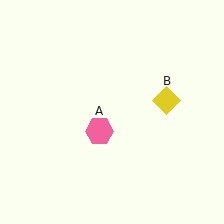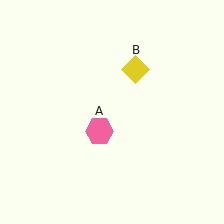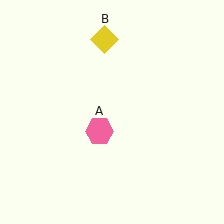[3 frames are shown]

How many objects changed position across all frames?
1 object changed position: yellow diamond (object B).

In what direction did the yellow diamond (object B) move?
The yellow diamond (object B) moved up and to the left.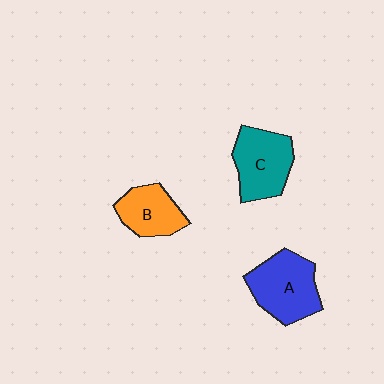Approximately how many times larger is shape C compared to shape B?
Approximately 1.3 times.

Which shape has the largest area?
Shape A (blue).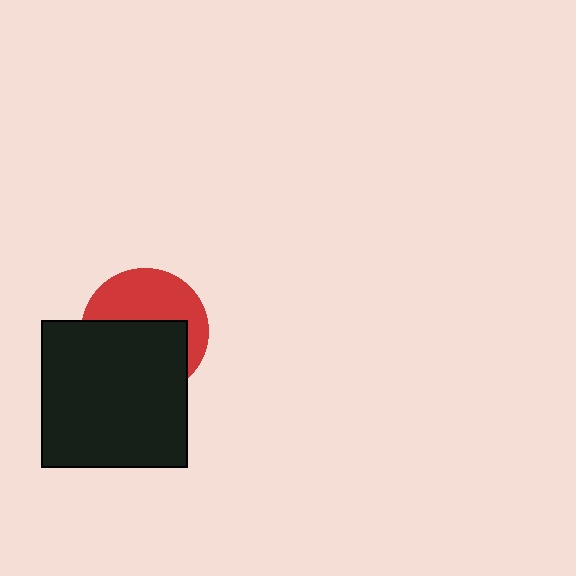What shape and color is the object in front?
The object in front is a black square.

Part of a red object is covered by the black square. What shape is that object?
It is a circle.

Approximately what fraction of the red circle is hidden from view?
Roughly 54% of the red circle is hidden behind the black square.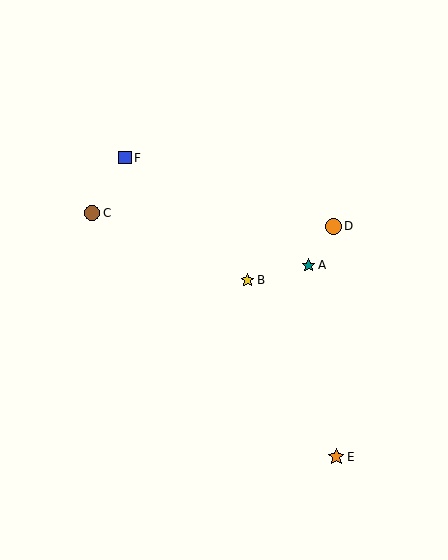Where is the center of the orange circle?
The center of the orange circle is at (333, 226).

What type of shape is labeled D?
Shape D is an orange circle.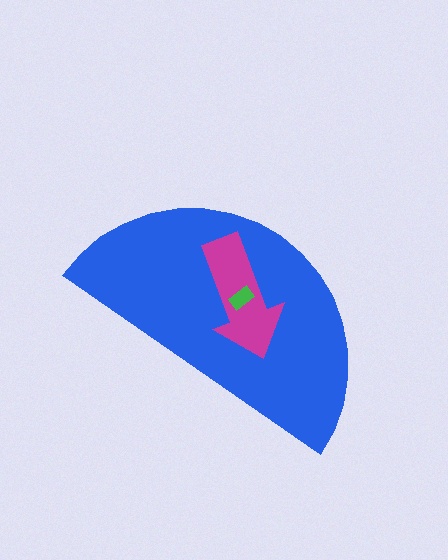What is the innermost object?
The green rectangle.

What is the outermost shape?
The blue semicircle.